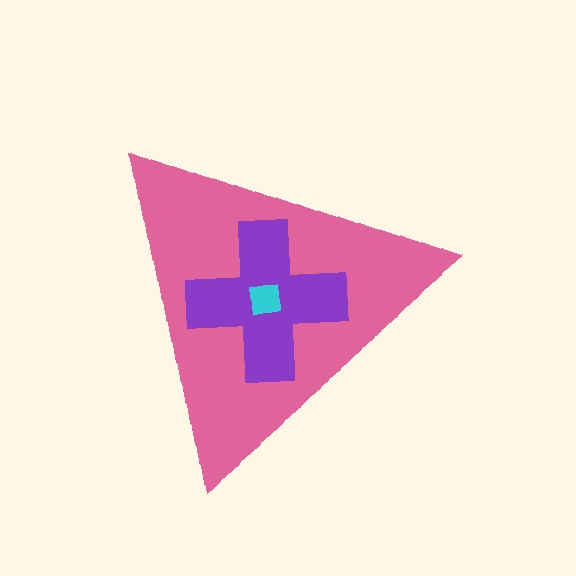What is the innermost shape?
The cyan square.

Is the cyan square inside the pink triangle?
Yes.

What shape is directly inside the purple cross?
The cyan square.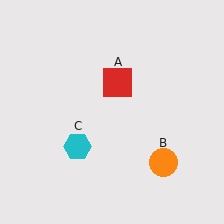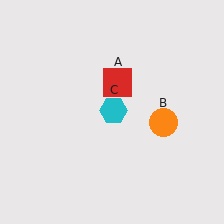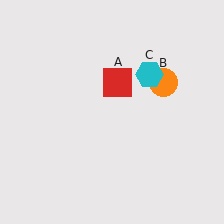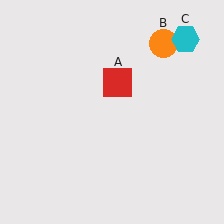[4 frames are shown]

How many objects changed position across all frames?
2 objects changed position: orange circle (object B), cyan hexagon (object C).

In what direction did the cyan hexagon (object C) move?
The cyan hexagon (object C) moved up and to the right.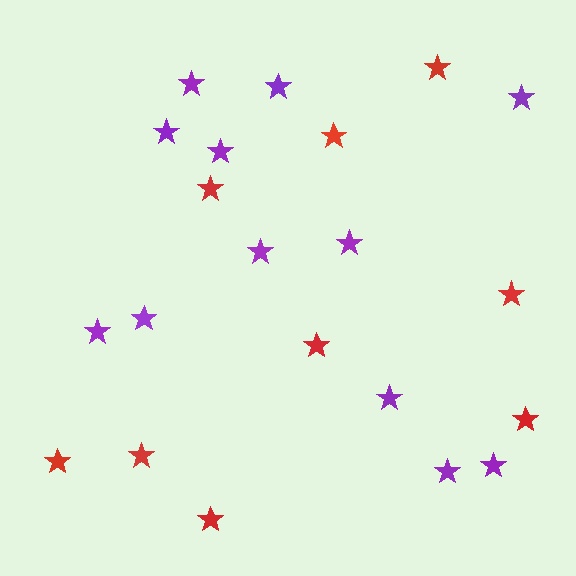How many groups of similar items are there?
There are 2 groups: one group of red stars (9) and one group of purple stars (12).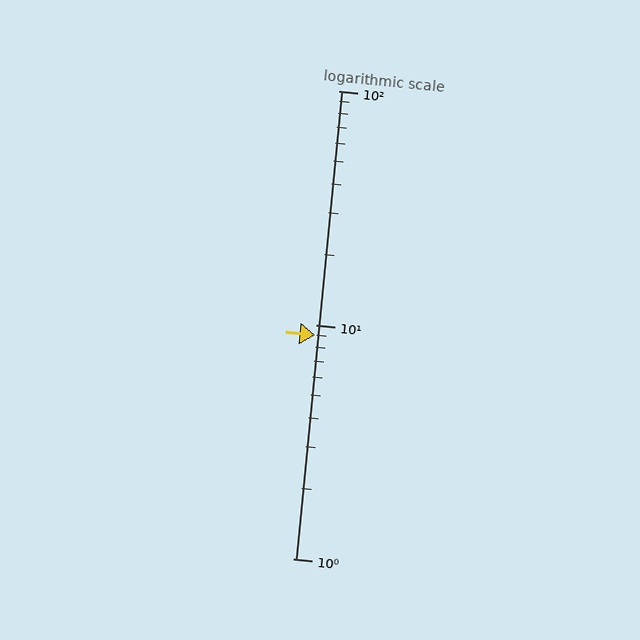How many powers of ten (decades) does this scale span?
The scale spans 2 decades, from 1 to 100.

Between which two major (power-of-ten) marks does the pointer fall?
The pointer is between 1 and 10.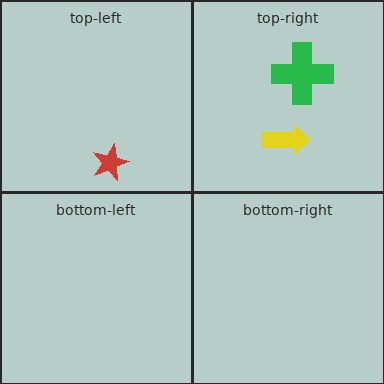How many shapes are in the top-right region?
2.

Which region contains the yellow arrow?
The top-right region.